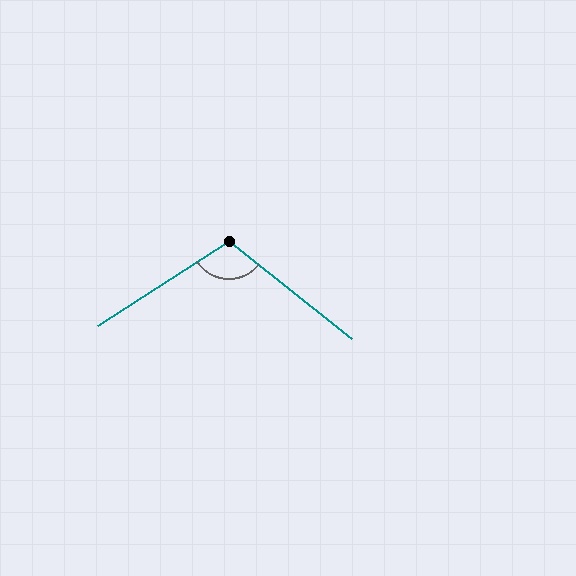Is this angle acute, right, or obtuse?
It is obtuse.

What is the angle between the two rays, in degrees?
Approximately 109 degrees.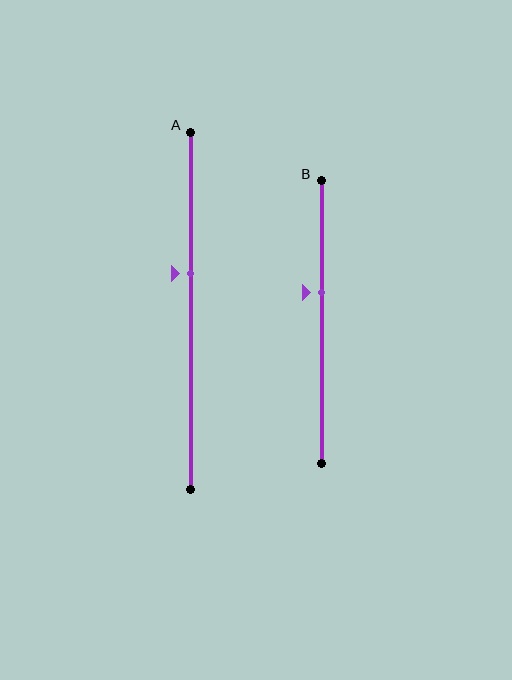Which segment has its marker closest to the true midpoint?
Segment B has its marker closest to the true midpoint.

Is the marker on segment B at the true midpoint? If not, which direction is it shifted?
No, the marker on segment B is shifted upward by about 10% of the segment length.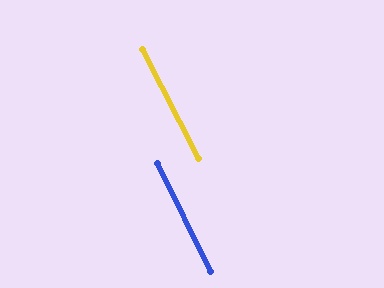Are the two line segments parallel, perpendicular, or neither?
Parallel — their directions differ by only 1.4°.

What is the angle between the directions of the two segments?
Approximately 1 degree.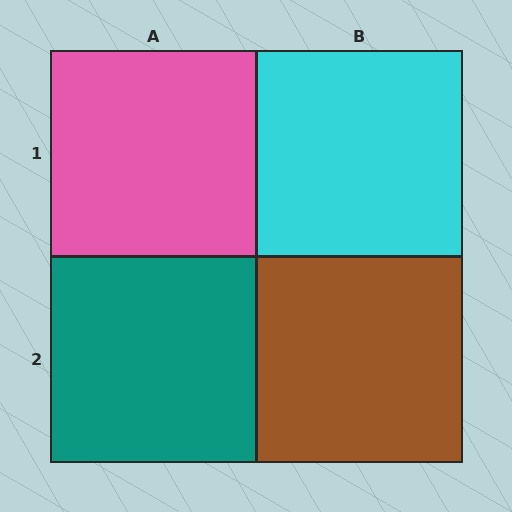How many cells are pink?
1 cell is pink.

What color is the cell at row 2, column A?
Teal.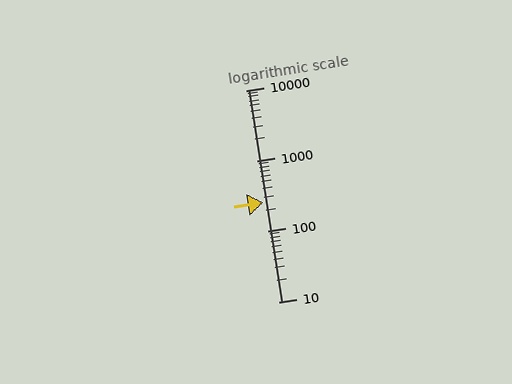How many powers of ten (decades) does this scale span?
The scale spans 3 decades, from 10 to 10000.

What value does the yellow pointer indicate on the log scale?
The pointer indicates approximately 260.